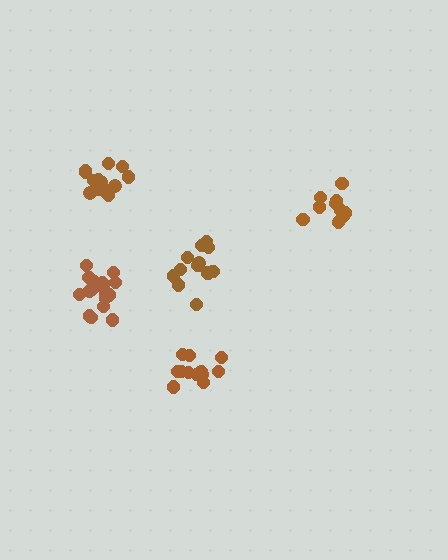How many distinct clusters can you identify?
There are 5 distinct clusters.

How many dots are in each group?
Group 1: 17 dots, Group 2: 11 dots, Group 3: 13 dots, Group 4: 14 dots, Group 5: 14 dots (69 total).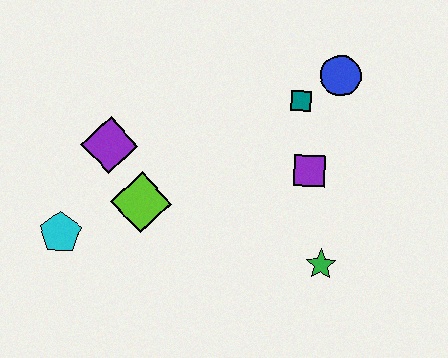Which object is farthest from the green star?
The cyan pentagon is farthest from the green star.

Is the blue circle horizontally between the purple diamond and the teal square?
No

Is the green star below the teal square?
Yes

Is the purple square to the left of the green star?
Yes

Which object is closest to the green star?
The purple square is closest to the green star.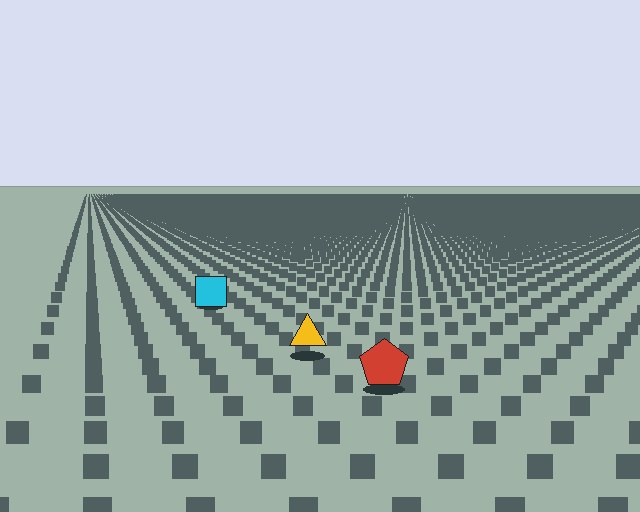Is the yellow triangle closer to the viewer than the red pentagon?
No. The red pentagon is closer — you can tell from the texture gradient: the ground texture is coarser near it.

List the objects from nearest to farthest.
From nearest to farthest: the red pentagon, the yellow triangle, the cyan square.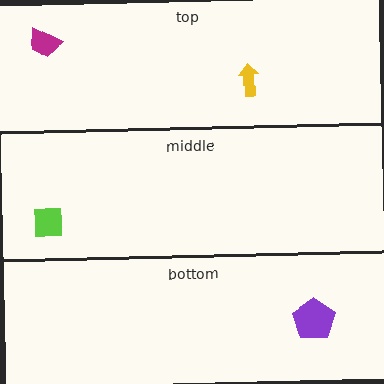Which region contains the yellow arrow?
The top region.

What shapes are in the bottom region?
The purple pentagon.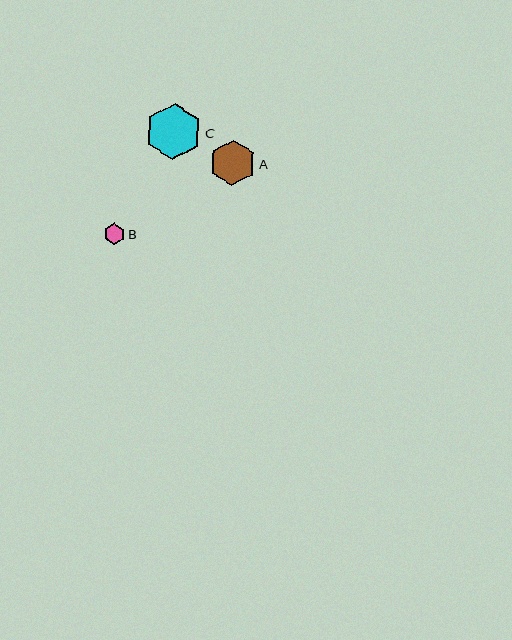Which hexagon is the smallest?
Hexagon B is the smallest with a size of approximately 21 pixels.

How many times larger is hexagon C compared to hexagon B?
Hexagon C is approximately 2.7 times the size of hexagon B.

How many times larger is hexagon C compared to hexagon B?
Hexagon C is approximately 2.7 times the size of hexagon B.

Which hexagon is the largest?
Hexagon C is the largest with a size of approximately 56 pixels.